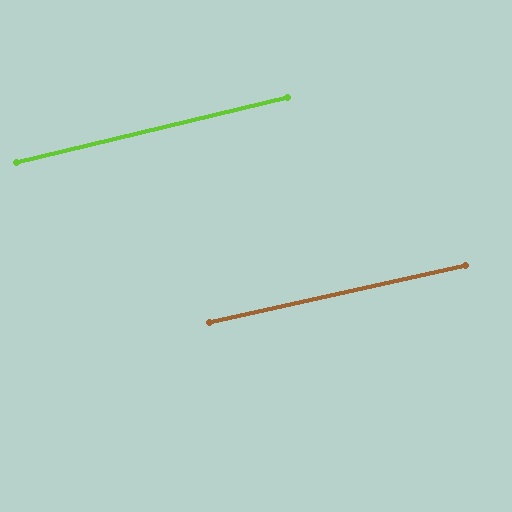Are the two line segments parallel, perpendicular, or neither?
Parallel — their directions differ by only 1.0°.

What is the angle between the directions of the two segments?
Approximately 1 degree.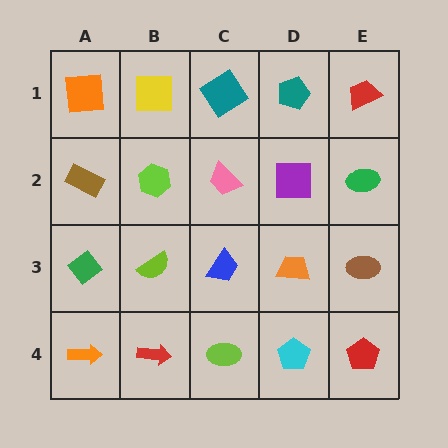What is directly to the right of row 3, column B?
A blue trapezoid.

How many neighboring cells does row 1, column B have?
3.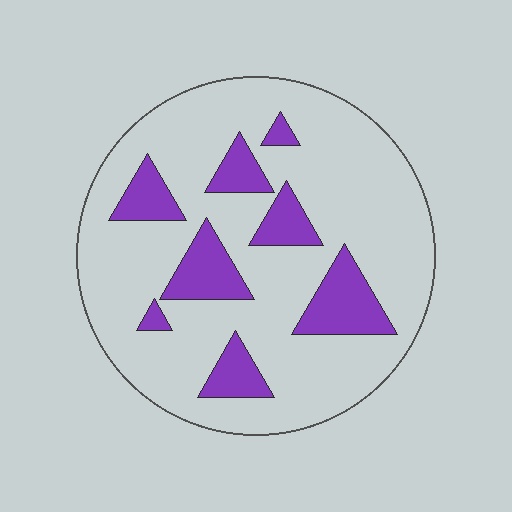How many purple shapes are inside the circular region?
8.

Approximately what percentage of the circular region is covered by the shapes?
Approximately 20%.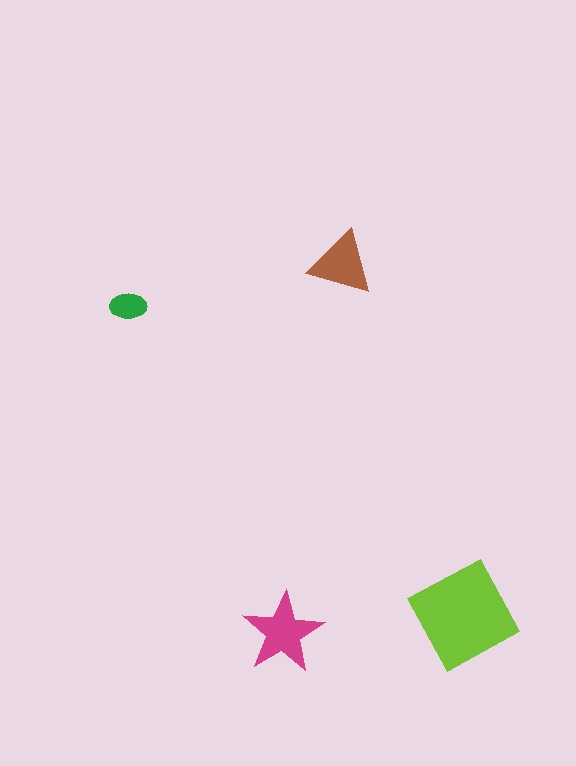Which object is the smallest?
The green ellipse.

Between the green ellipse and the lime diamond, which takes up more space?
The lime diamond.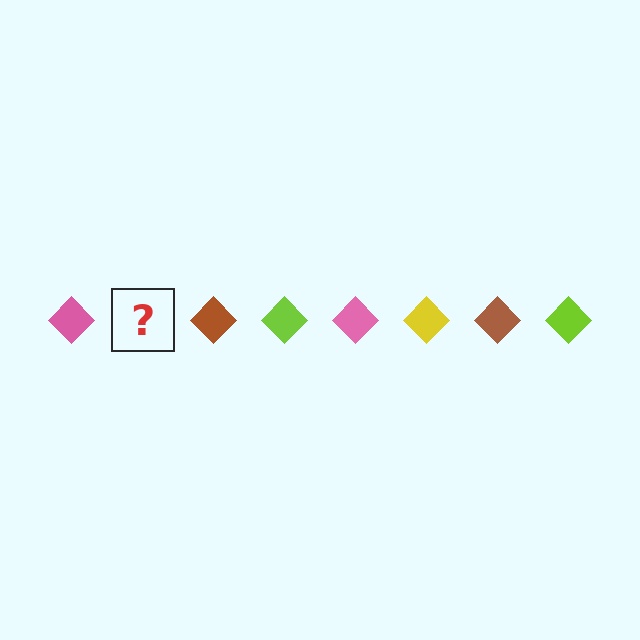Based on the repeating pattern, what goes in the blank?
The blank should be a yellow diamond.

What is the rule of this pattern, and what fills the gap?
The rule is that the pattern cycles through pink, yellow, brown, lime diamonds. The gap should be filled with a yellow diamond.